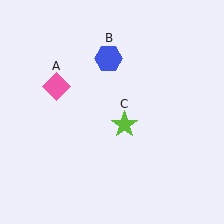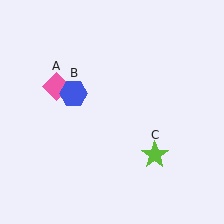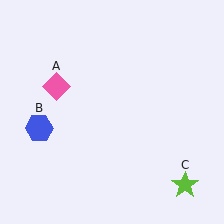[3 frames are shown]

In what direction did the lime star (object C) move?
The lime star (object C) moved down and to the right.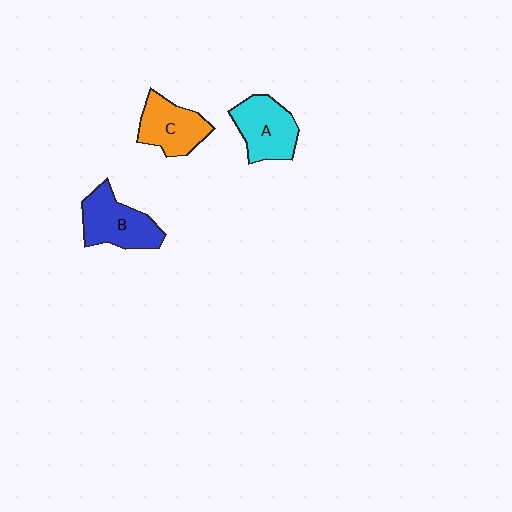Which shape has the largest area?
Shape B (blue).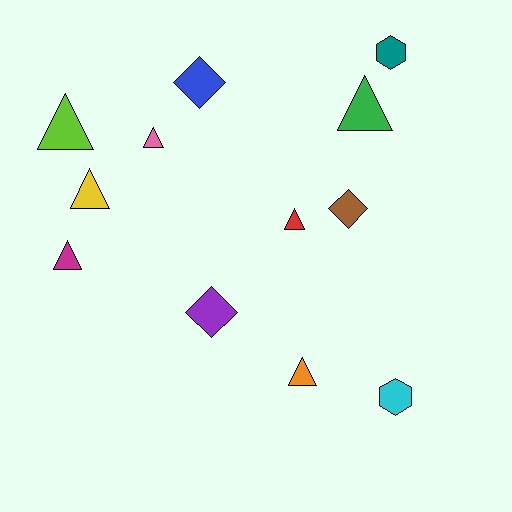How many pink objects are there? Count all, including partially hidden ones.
There is 1 pink object.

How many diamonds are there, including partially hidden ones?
There are 3 diamonds.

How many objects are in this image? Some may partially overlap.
There are 12 objects.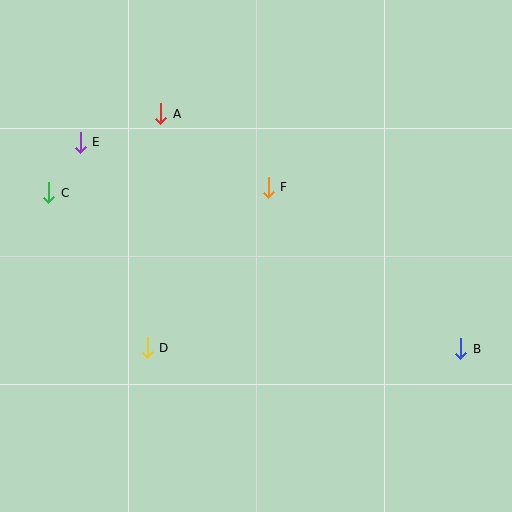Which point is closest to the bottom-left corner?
Point D is closest to the bottom-left corner.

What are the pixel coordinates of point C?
Point C is at (49, 193).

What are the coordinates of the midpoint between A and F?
The midpoint between A and F is at (214, 150).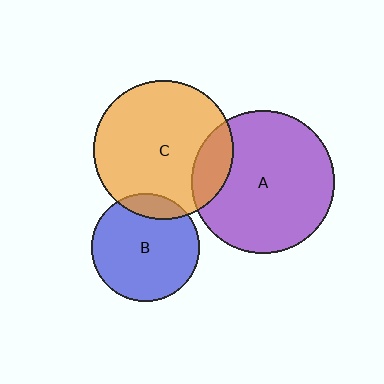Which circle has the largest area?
Circle A (purple).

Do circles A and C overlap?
Yes.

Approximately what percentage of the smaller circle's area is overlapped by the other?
Approximately 15%.